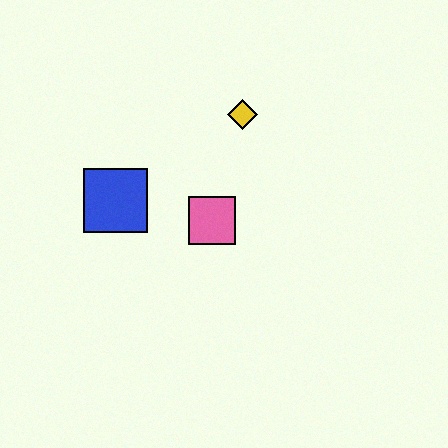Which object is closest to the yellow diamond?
The pink square is closest to the yellow diamond.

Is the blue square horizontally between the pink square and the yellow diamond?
No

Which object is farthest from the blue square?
The yellow diamond is farthest from the blue square.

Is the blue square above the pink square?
Yes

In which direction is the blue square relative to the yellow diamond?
The blue square is to the left of the yellow diamond.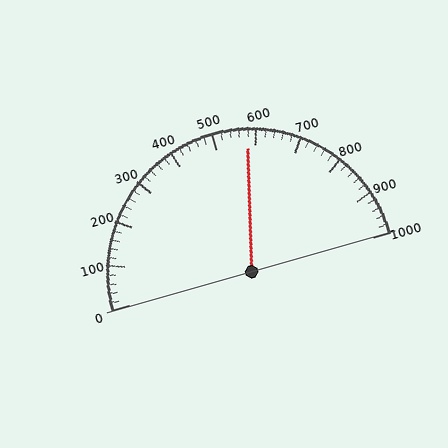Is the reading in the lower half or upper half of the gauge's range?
The reading is in the upper half of the range (0 to 1000).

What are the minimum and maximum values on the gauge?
The gauge ranges from 0 to 1000.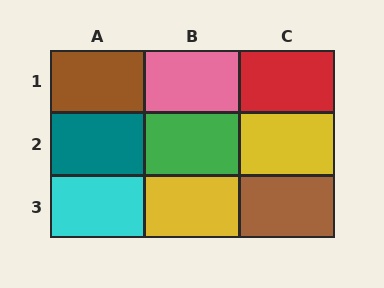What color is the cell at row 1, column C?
Red.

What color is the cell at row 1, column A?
Brown.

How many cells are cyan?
1 cell is cyan.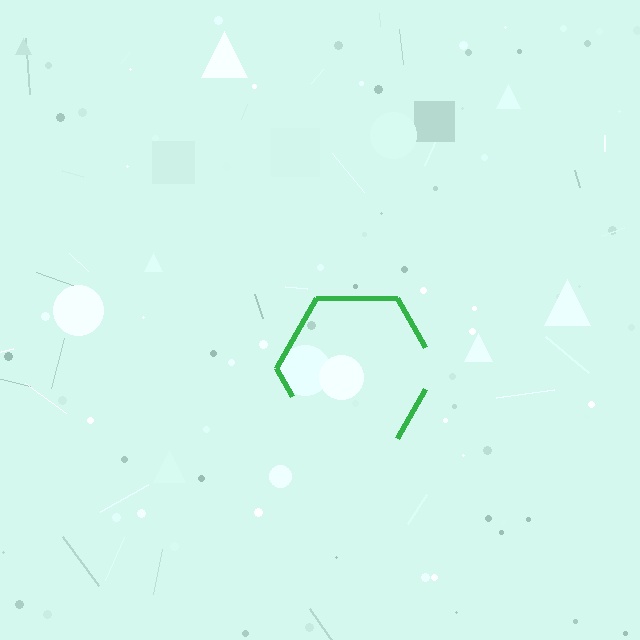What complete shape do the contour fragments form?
The contour fragments form a hexagon.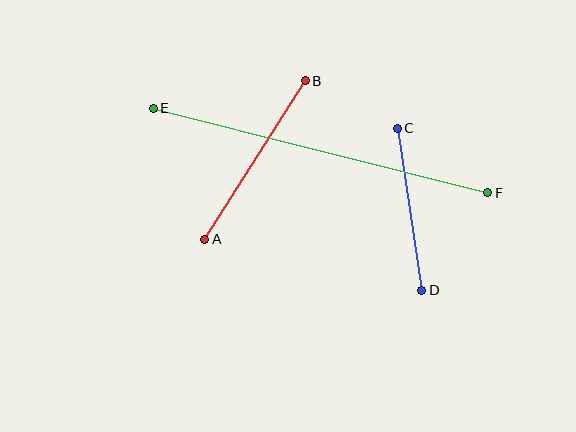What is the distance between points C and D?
The distance is approximately 164 pixels.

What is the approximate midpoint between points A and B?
The midpoint is at approximately (255, 160) pixels.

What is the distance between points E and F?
The distance is approximately 345 pixels.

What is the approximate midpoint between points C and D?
The midpoint is at approximately (409, 209) pixels.